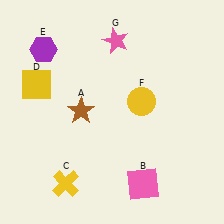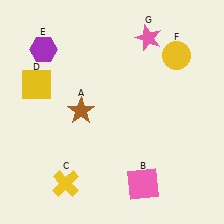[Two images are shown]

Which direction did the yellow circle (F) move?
The yellow circle (F) moved up.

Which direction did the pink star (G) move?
The pink star (G) moved right.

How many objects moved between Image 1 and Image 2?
2 objects moved between the two images.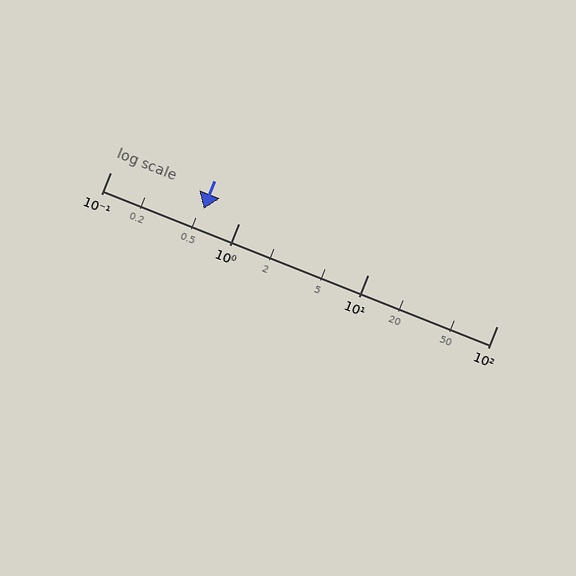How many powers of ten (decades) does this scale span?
The scale spans 3 decades, from 0.1 to 100.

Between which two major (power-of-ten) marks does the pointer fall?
The pointer is between 0.1 and 1.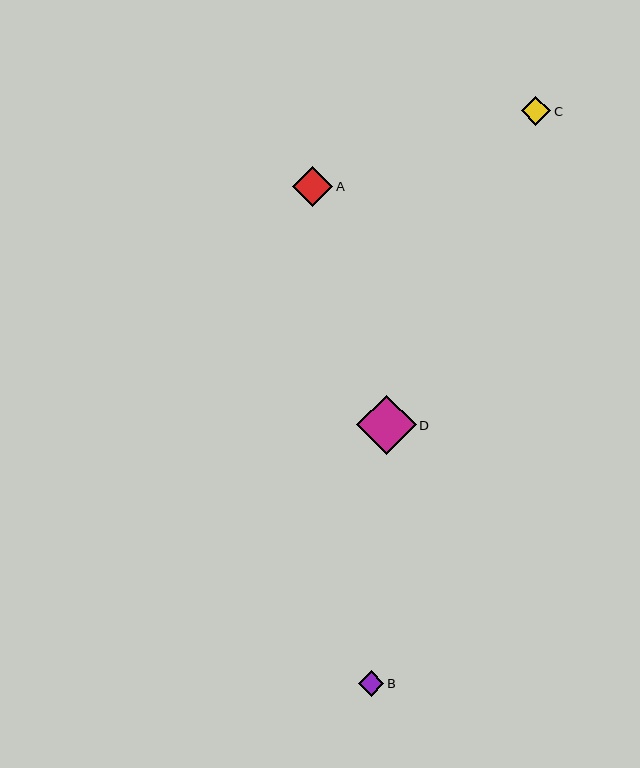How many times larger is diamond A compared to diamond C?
Diamond A is approximately 1.4 times the size of diamond C.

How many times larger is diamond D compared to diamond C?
Diamond D is approximately 2.0 times the size of diamond C.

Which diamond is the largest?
Diamond D is the largest with a size of approximately 59 pixels.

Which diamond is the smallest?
Diamond B is the smallest with a size of approximately 26 pixels.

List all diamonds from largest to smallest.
From largest to smallest: D, A, C, B.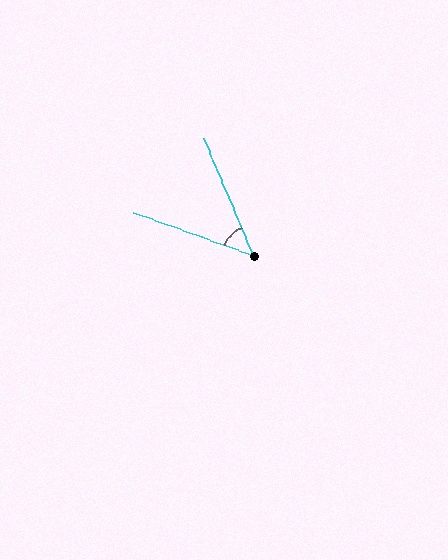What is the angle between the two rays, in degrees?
Approximately 47 degrees.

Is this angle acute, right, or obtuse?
It is acute.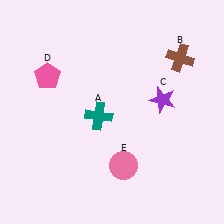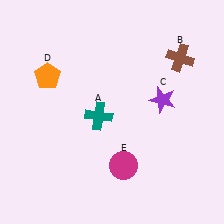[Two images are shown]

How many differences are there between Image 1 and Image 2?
There are 2 differences between the two images.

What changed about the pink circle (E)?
In Image 1, E is pink. In Image 2, it changed to magenta.